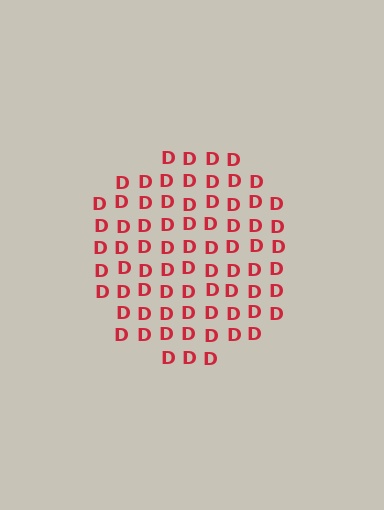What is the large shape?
The large shape is a circle.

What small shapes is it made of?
It is made of small letter D's.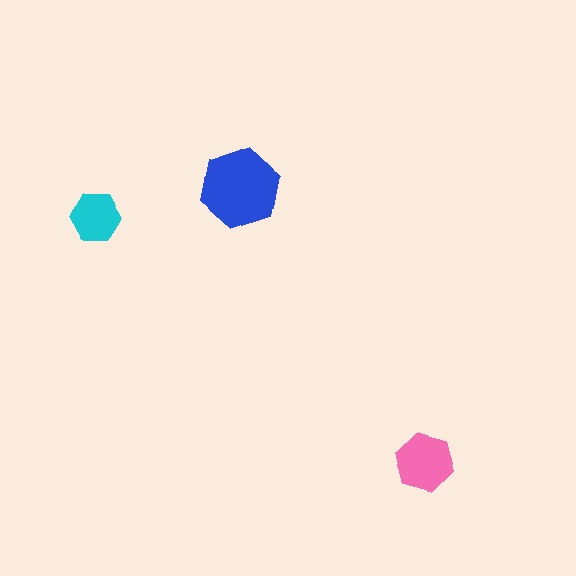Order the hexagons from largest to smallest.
the blue one, the pink one, the cyan one.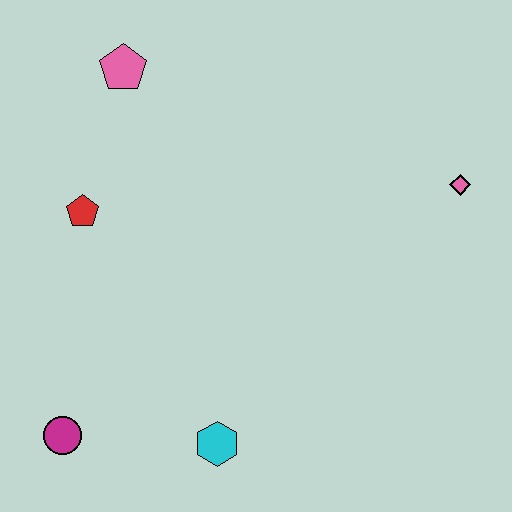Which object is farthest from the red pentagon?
The pink diamond is farthest from the red pentagon.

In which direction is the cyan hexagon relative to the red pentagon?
The cyan hexagon is below the red pentagon.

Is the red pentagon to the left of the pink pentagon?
Yes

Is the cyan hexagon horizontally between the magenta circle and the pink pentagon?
No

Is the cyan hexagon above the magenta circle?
No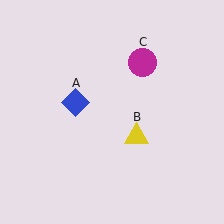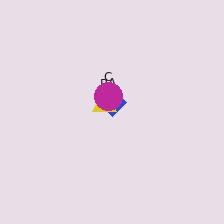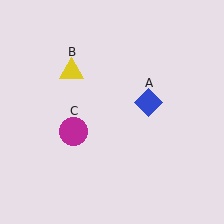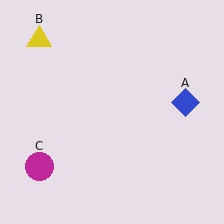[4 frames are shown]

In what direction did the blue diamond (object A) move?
The blue diamond (object A) moved right.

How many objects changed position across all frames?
3 objects changed position: blue diamond (object A), yellow triangle (object B), magenta circle (object C).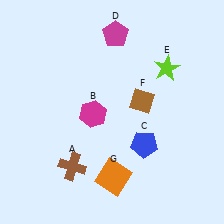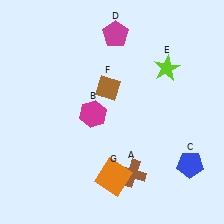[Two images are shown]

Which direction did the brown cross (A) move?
The brown cross (A) moved right.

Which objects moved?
The objects that moved are: the brown cross (A), the blue pentagon (C), the brown diamond (F).